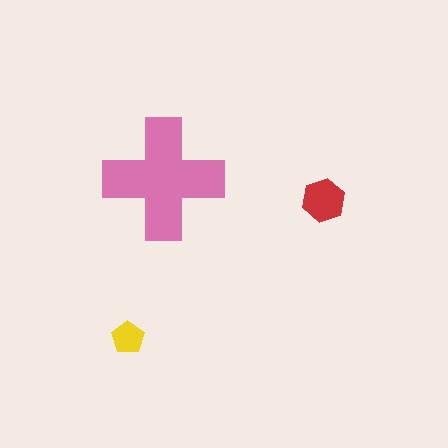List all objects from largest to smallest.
The pink cross, the red hexagon, the yellow pentagon.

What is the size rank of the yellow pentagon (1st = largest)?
3rd.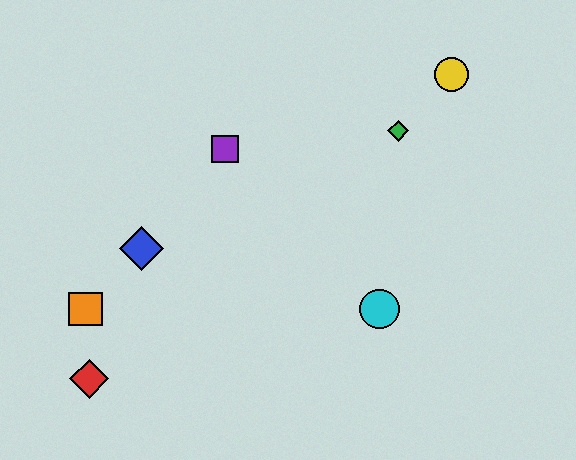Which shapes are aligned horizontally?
The orange square, the cyan circle are aligned horizontally.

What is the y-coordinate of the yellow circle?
The yellow circle is at y≈74.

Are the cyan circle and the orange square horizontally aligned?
Yes, both are at y≈309.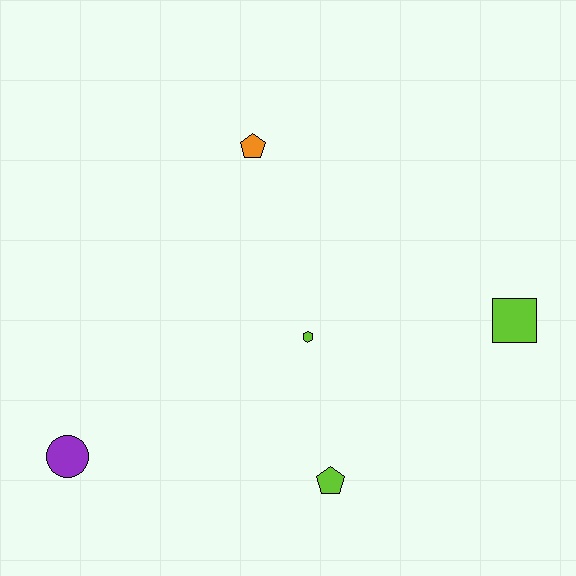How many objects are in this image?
There are 5 objects.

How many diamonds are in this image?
There are no diamonds.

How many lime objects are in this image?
There are 3 lime objects.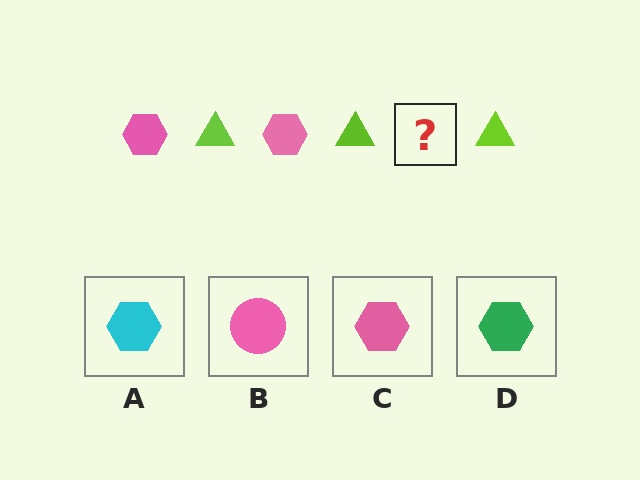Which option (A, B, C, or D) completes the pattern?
C.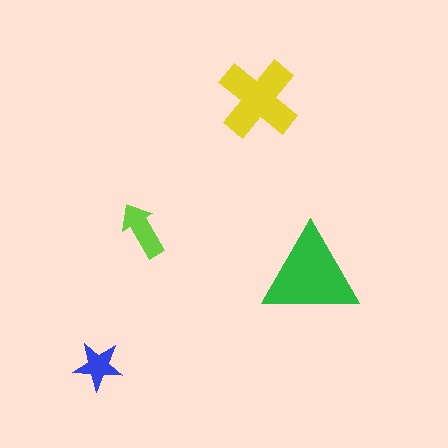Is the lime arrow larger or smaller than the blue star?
Larger.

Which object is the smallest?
The blue star.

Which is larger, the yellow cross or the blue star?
The yellow cross.